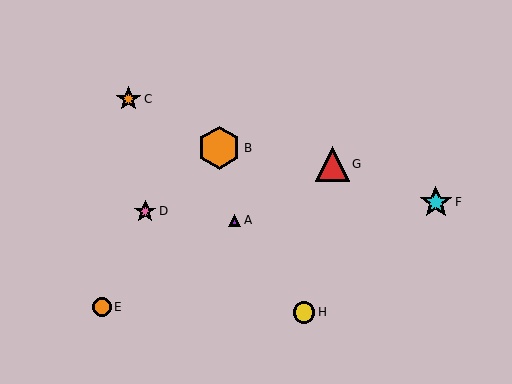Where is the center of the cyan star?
The center of the cyan star is at (436, 202).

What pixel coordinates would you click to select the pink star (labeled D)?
Click at (145, 211) to select the pink star D.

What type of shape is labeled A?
Shape A is a purple triangle.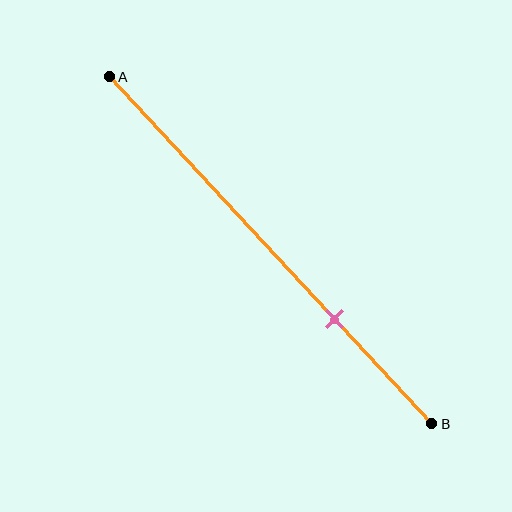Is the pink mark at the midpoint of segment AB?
No, the mark is at about 70% from A, not at the 50% midpoint.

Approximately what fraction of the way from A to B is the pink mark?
The pink mark is approximately 70% of the way from A to B.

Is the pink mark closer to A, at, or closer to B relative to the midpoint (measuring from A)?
The pink mark is closer to point B than the midpoint of segment AB.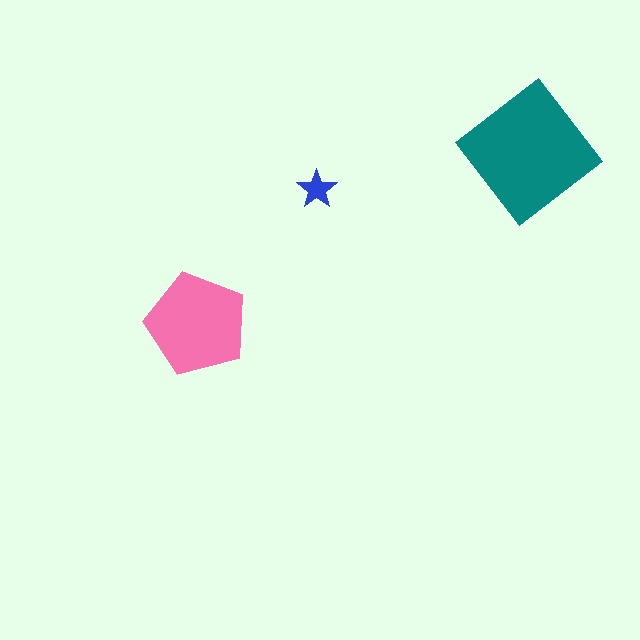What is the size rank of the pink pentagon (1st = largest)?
2nd.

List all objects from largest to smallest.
The teal diamond, the pink pentagon, the blue star.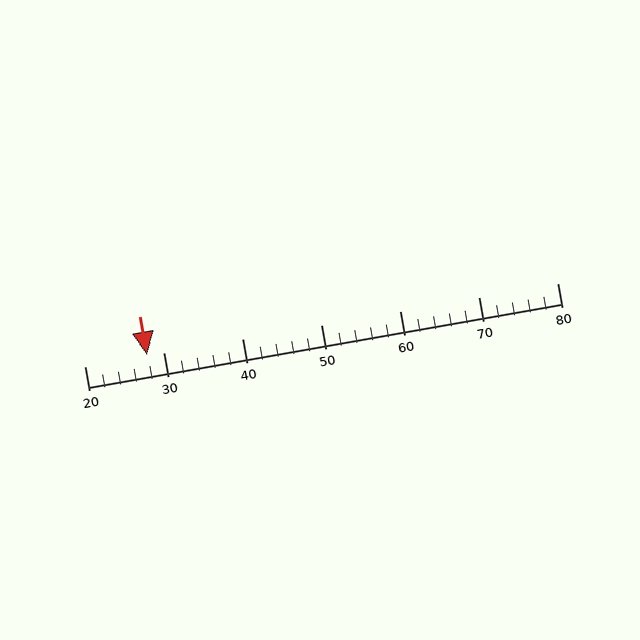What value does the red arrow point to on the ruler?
The red arrow points to approximately 28.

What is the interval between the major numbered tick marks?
The major tick marks are spaced 10 units apart.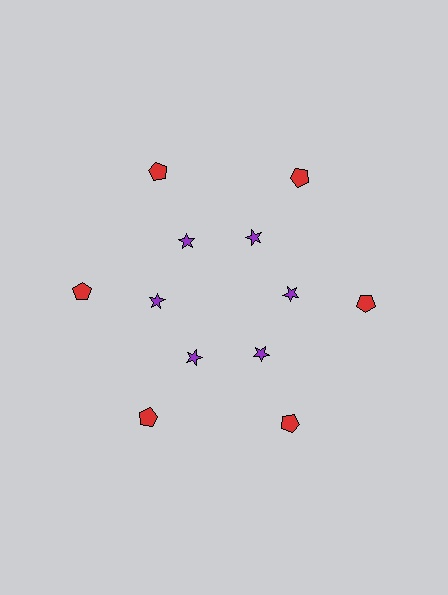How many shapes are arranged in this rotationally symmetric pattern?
There are 12 shapes, arranged in 6 groups of 2.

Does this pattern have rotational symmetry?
Yes, this pattern has 6-fold rotational symmetry. It looks the same after rotating 60 degrees around the center.